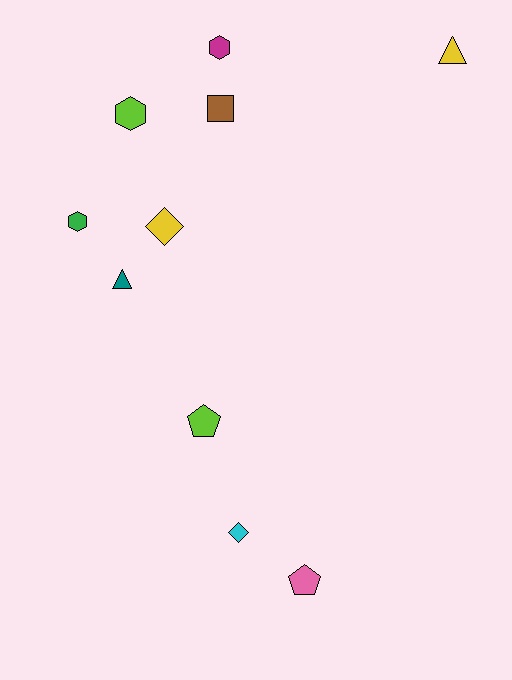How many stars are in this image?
There are no stars.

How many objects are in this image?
There are 10 objects.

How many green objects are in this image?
There is 1 green object.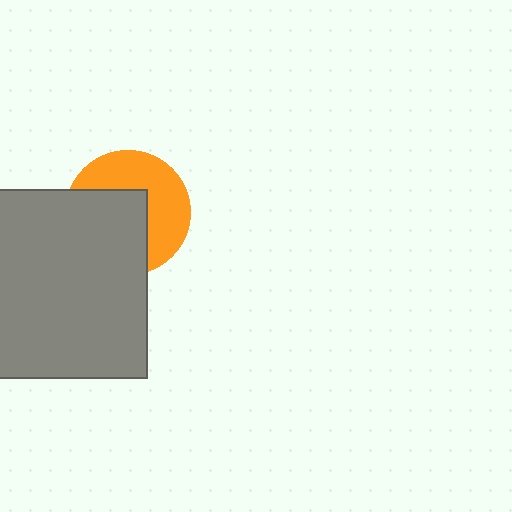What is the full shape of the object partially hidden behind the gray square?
The partially hidden object is an orange circle.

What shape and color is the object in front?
The object in front is a gray square.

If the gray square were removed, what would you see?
You would see the complete orange circle.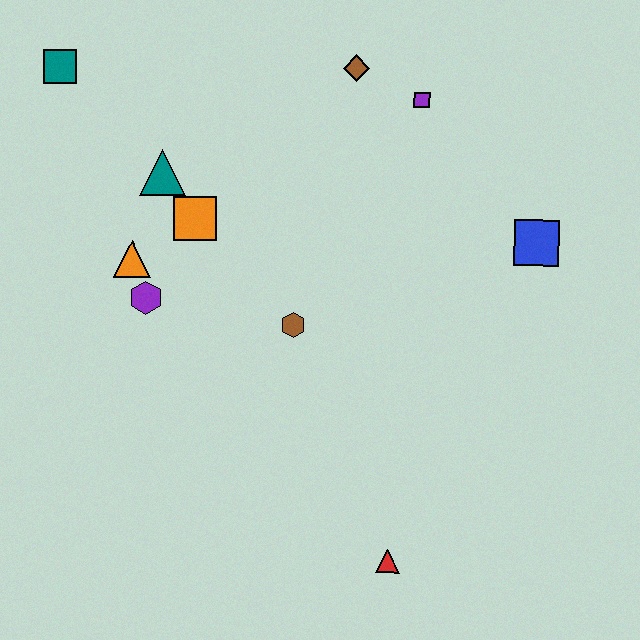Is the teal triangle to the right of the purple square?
No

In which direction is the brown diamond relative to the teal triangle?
The brown diamond is to the right of the teal triangle.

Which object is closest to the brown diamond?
The purple square is closest to the brown diamond.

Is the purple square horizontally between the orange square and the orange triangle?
No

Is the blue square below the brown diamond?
Yes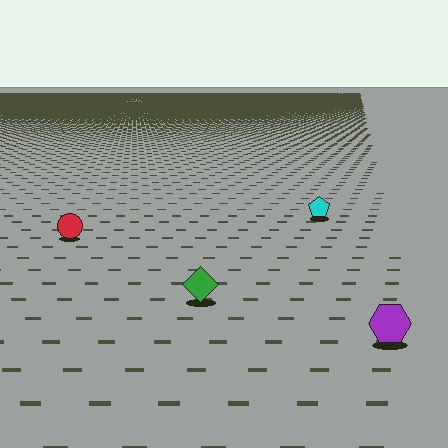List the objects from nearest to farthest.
From nearest to farthest: the purple hexagon, the green diamond, the red circle, the cyan pentagon.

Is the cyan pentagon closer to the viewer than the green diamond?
No. The green diamond is closer — you can tell from the texture gradient: the ground texture is coarser near it.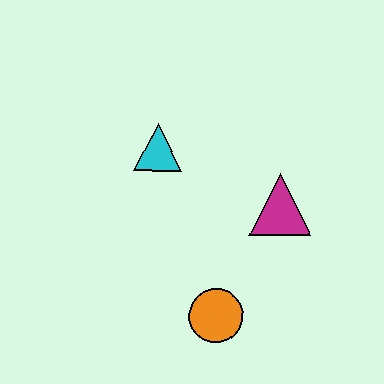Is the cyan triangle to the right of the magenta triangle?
No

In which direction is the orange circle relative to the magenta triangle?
The orange circle is below the magenta triangle.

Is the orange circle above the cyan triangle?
No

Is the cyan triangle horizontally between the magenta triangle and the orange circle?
No